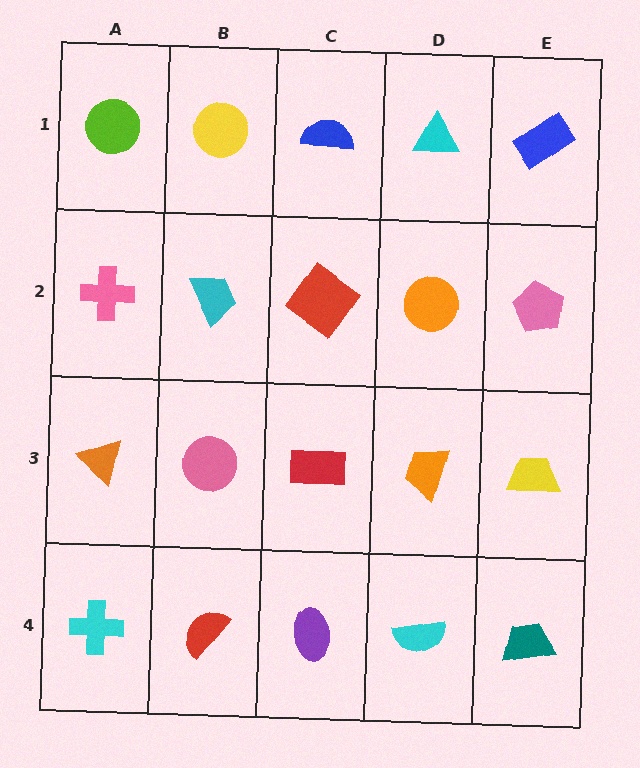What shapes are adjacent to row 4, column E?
A yellow trapezoid (row 3, column E), a cyan semicircle (row 4, column D).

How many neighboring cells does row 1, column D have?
3.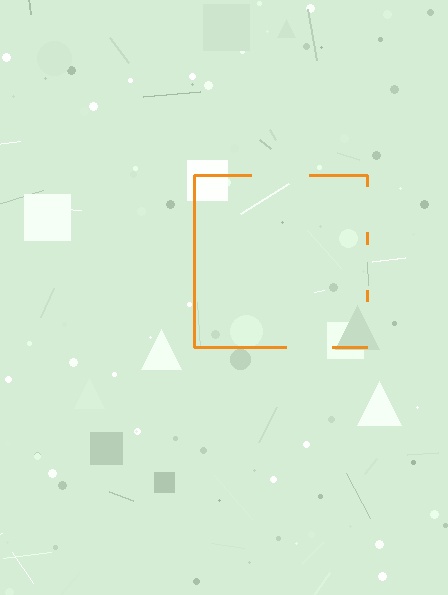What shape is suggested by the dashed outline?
The dashed outline suggests a square.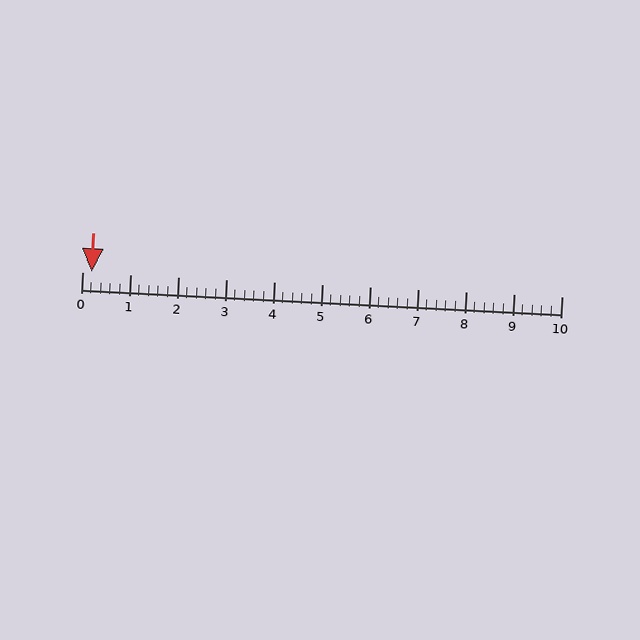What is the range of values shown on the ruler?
The ruler shows values from 0 to 10.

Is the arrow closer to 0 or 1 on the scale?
The arrow is closer to 0.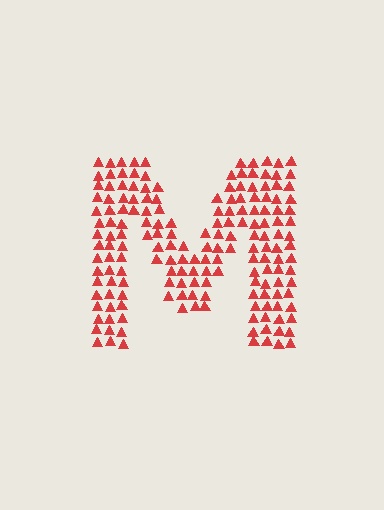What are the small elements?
The small elements are triangles.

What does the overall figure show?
The overall figure shows the letter M.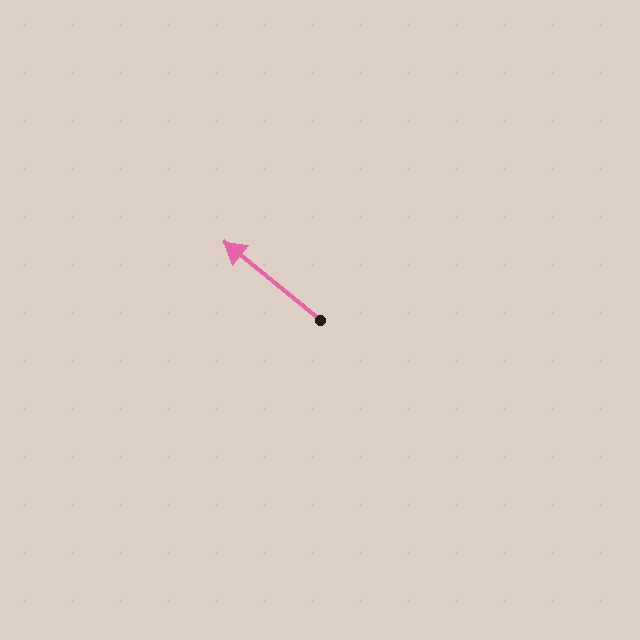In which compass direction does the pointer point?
Northwest.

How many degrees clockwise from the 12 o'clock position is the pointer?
Approximately 309 degrees.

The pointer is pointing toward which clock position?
Roughly 10 o'clock.